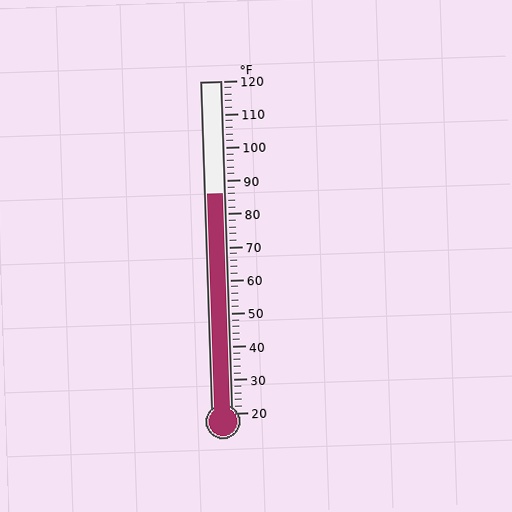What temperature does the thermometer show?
The thermometer shows approximately 86°F.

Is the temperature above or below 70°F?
The temperature is above 70°F.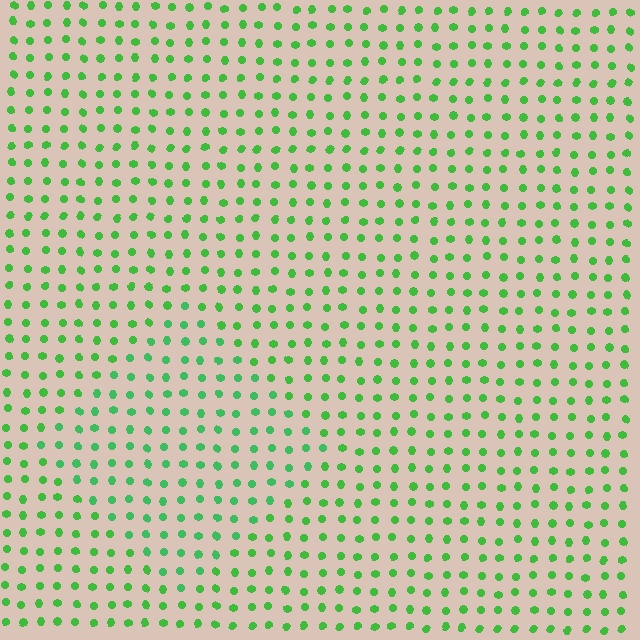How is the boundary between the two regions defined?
The boundary is defined purely by a slight shift in hue (about 18 degrees). Spacing, size, and orientation are identical on both sides.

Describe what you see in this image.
The image is filled with small green elements in a uniform arrangement. A diamond-shaped region is visible where the elements are tinted to a slightly different hue, forming a subtle color boundary.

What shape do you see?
I see a diamond.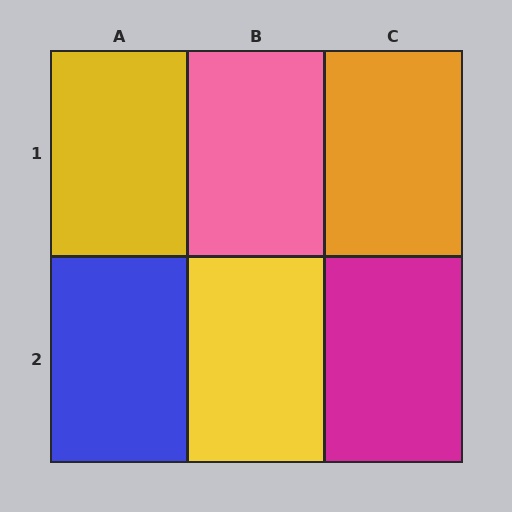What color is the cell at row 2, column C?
Magenta.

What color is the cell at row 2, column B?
Yellow.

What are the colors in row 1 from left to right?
Yellow, pink, orange.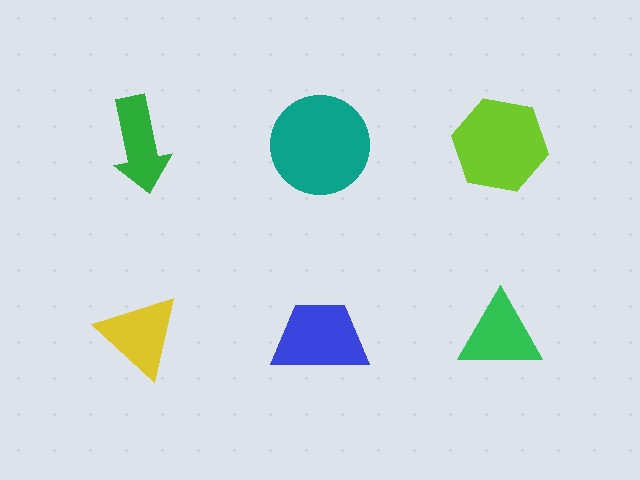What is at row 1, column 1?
A green arrow.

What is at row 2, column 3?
A green triangle.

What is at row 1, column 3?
A lime hexagon.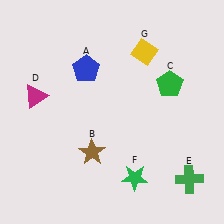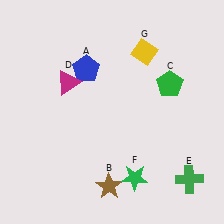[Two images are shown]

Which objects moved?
The objects that moved are: the brown star (B), the magenta triangle (D).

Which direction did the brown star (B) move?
The brown star (B) moved down.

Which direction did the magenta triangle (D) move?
The magenta triangle (D) moved right.